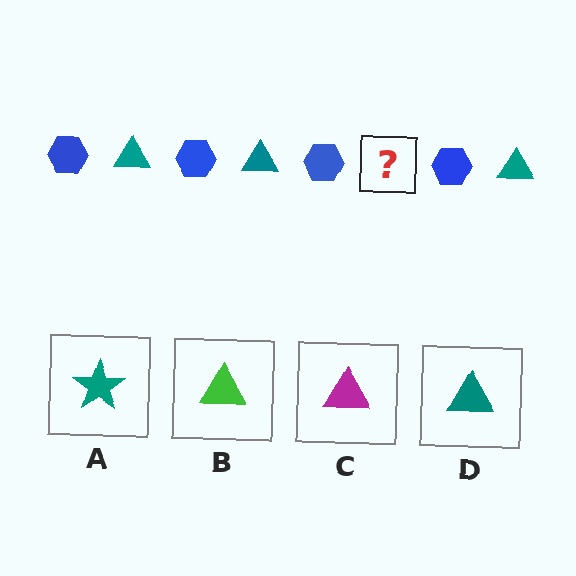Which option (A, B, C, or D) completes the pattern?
D.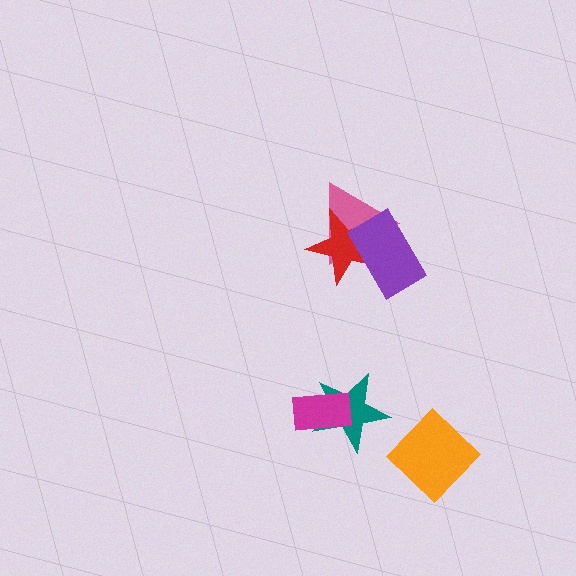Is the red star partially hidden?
Yes, it is partially covered by another shape.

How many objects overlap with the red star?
2 objects overlap with the red star.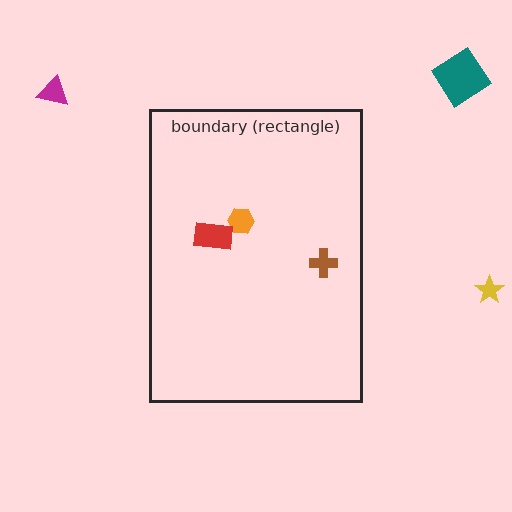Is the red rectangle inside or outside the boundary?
Inside.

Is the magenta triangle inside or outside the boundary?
Outside.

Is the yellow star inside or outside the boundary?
Outside.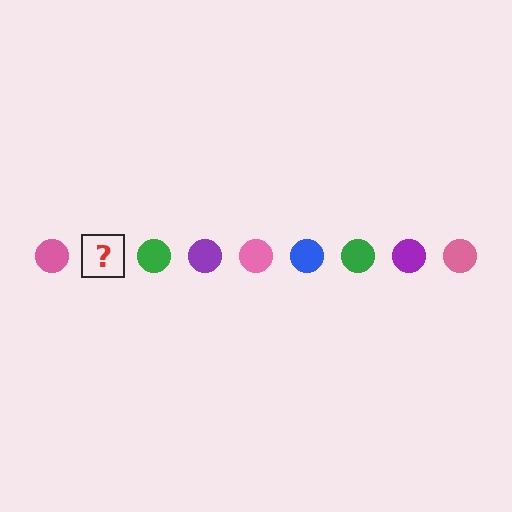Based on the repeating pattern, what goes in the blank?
The blank should be a blue circle.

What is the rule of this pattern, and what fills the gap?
The rule is that the pattern cycles through pink, blue, green, purple circles. The gap should be filled with a blue circle.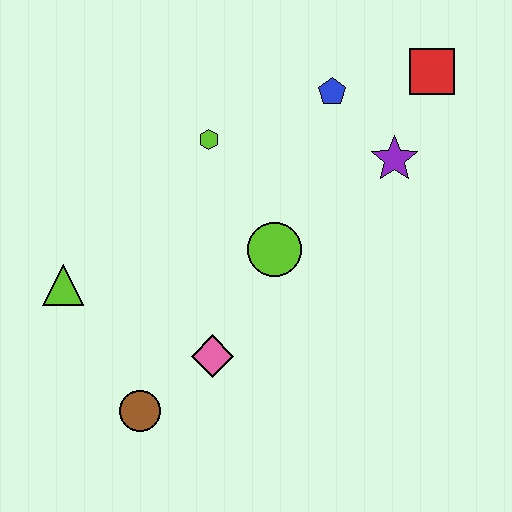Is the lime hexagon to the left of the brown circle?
No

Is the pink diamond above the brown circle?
Yes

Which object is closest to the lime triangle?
The brown circle is closest to the lime triangle.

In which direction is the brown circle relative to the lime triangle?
The brown circle is below the lime triangle.